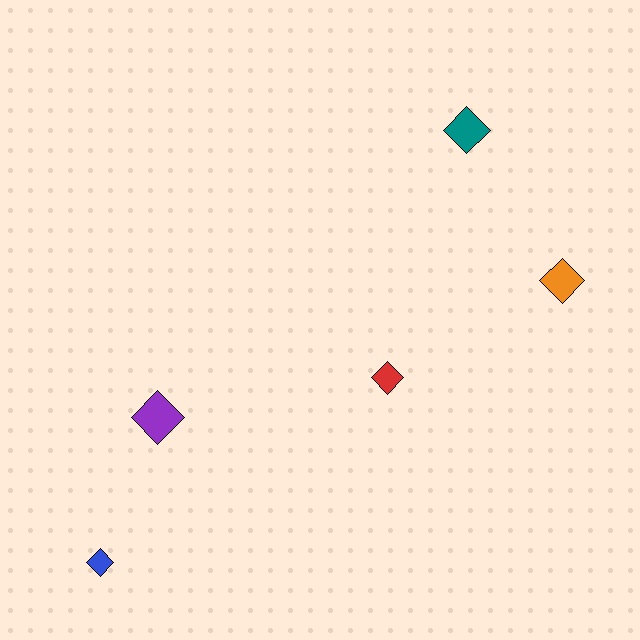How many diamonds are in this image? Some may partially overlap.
There are 5 diamonds.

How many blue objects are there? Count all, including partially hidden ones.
There is 1 blue object.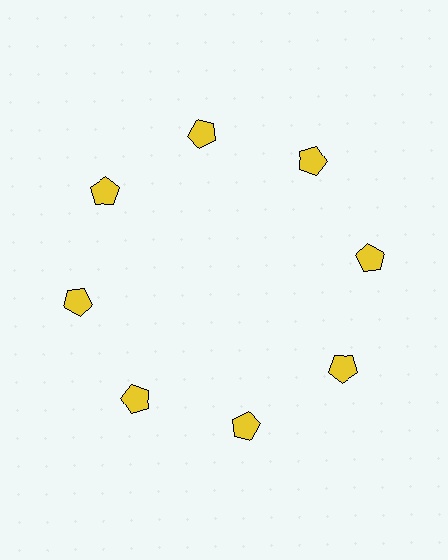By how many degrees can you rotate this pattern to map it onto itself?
The pattern maps onto itself every 45 degrees of rotation.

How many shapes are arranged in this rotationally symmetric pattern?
There are 8 shapes, arranged in 8 groups of 1.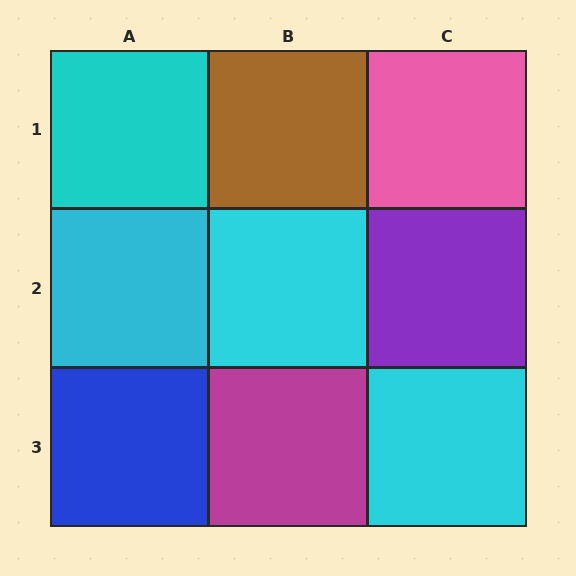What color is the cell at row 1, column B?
Brown.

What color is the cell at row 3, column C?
Cyan.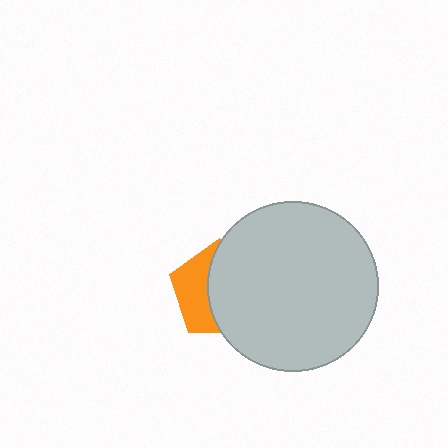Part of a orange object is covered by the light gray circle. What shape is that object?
It is a pentagon.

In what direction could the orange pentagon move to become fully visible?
The orange pentagon could move left. That would shift it out from behind the light gray circle entirely.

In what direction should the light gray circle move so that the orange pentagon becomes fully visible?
The light gray circle should move right. That is the shortest direction to clear the overlap and leave the orange pentagon fully visible.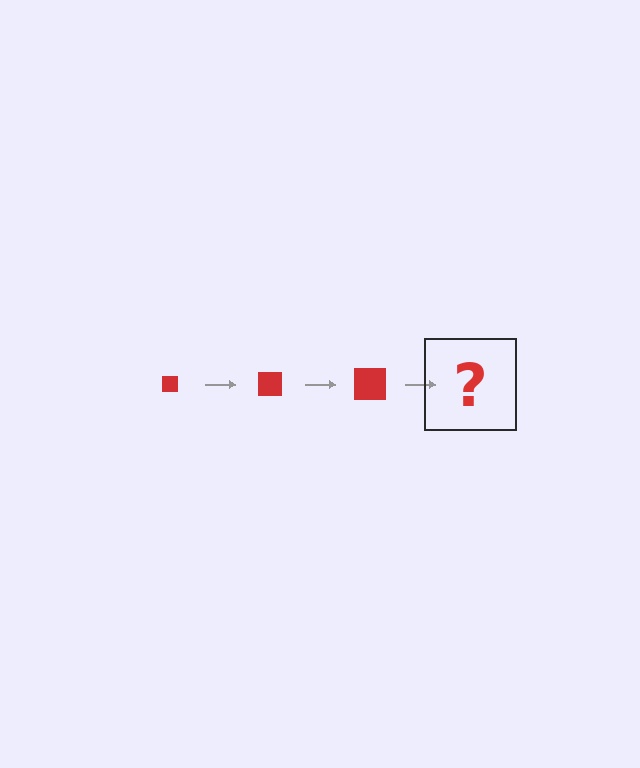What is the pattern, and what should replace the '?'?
The pattern is that the square gets progressively larger each step. The '?' should be a red square, larger than the previous one.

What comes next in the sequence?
The next element should be a red square, larger than the previous one.